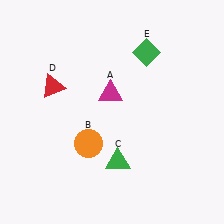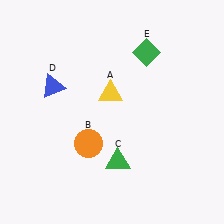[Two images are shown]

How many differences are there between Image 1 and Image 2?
There are 2 differences between the two images.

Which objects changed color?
A changed from magenta to yellow. D changed from red to blue.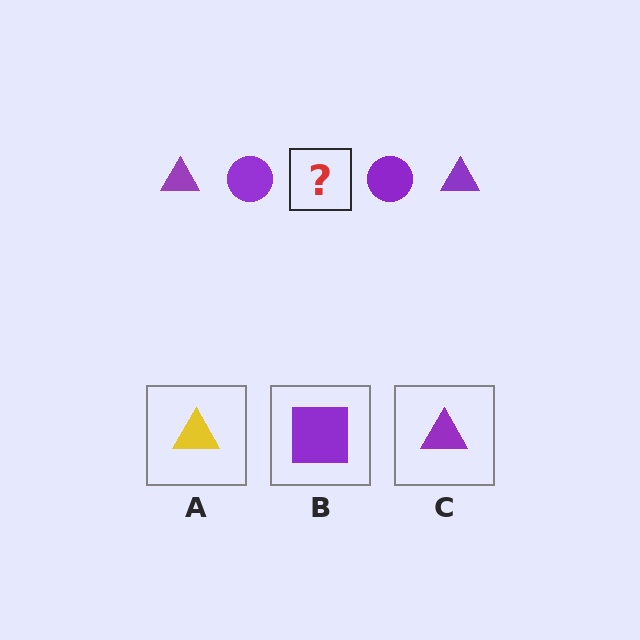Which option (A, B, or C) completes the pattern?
C.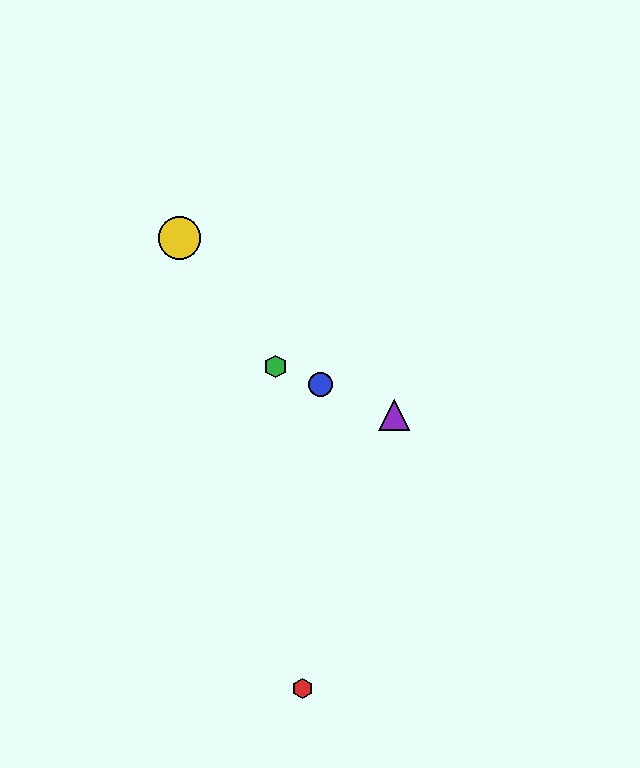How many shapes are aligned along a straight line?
3 shapes (the blue circle, the green hexagon, the purple triangle) are aligned along a straight line.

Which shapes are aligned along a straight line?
The blue circle, the green hexagon, the purple triangle are aligned along a straight line.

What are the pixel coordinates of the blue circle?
The blue circle is at (320, 385).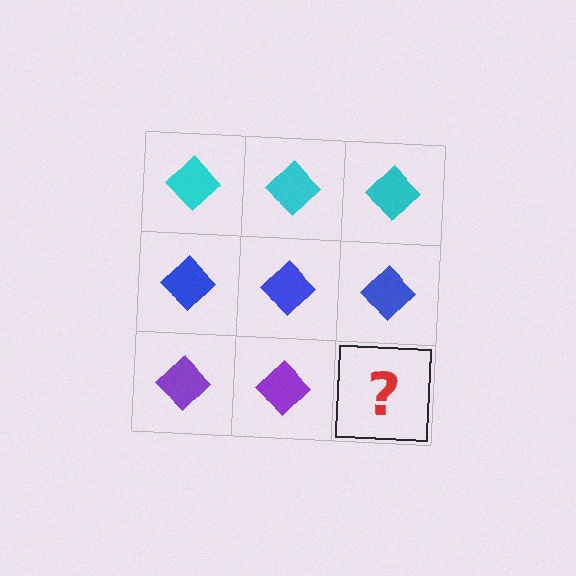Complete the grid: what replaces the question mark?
The question mark should be replaced with a purple diamond.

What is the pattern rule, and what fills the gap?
The rule is that each row has a consistent color. The gap should be filled with a purple diamond.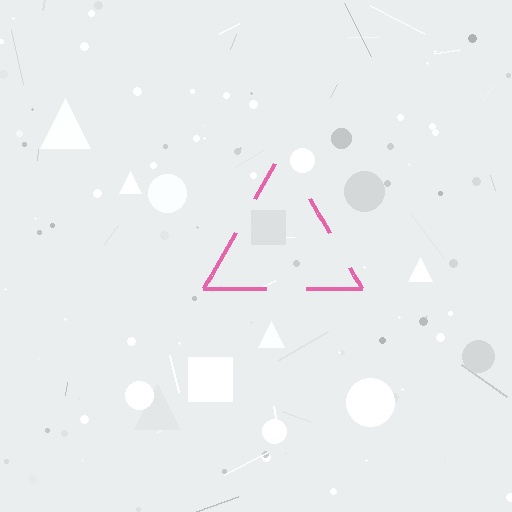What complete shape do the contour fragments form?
The contour fragments form a triangle.